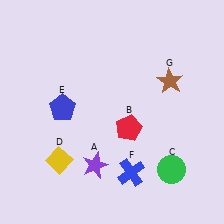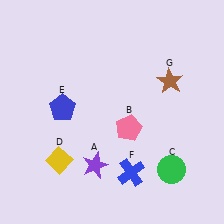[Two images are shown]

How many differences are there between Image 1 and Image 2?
There is 1 difference between the two images.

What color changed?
The pentagon (B) changed from red in Image 1 to pink in Image 2.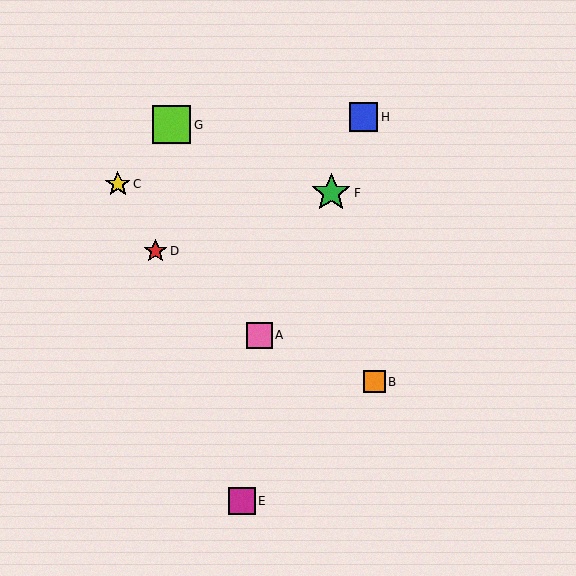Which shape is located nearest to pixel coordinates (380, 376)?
The orange square (labeled B) at (374, 382) is nearest to that location.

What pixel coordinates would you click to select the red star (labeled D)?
Click at (155, 251) to select the red star D.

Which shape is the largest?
The green star (labeled F) is the largest.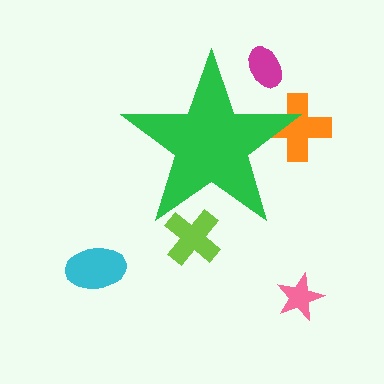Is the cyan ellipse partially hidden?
No, the cyan ellipse is fully visible.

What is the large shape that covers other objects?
A green star.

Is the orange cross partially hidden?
Yes, the orange cross is partially hidden behind the green star.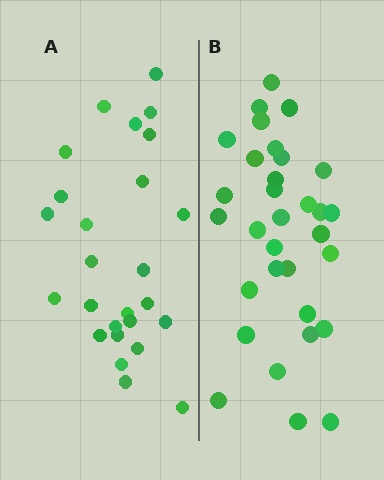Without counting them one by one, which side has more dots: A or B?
Region B (the right region) has more dots.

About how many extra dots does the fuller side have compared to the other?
Region B has about 6 more dots than region A.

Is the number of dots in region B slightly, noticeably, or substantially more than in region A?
Region B has only slightly more — the two regions are fairly close. The ratio is roughly 1.2 to 1.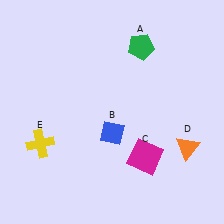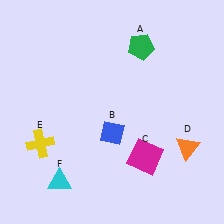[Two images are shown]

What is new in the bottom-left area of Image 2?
A cyan triangle (F) was added in the bottom-left area of Image 2.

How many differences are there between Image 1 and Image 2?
There is 1 difference between the two images.